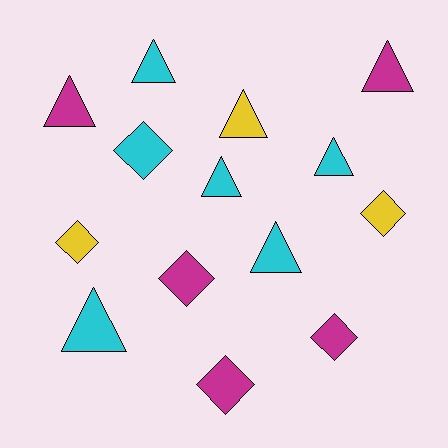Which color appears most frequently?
Cyan, with 6 objects.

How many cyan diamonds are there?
There is 1 cyan diamond.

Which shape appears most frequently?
Triangle, with 8 objects.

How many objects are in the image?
There are 14 objects.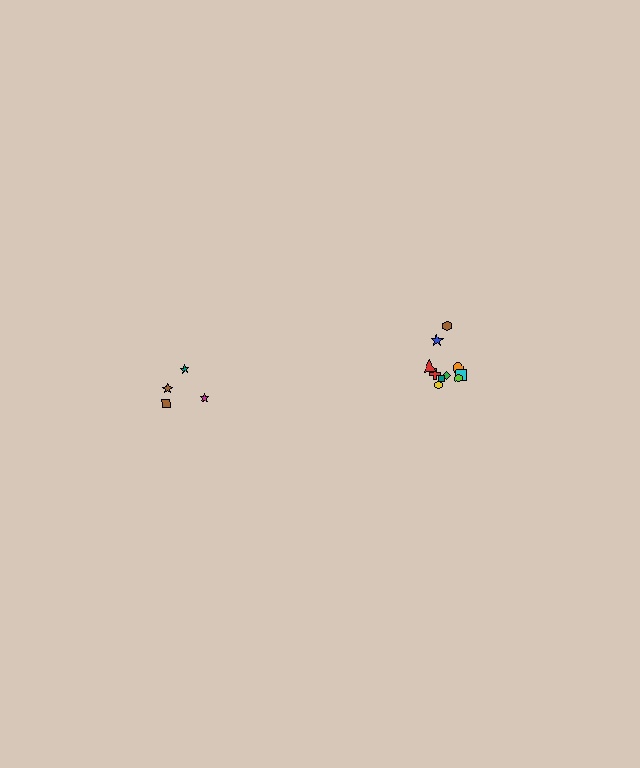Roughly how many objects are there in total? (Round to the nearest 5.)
Roughly 15 objects in total.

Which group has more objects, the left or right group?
The right group.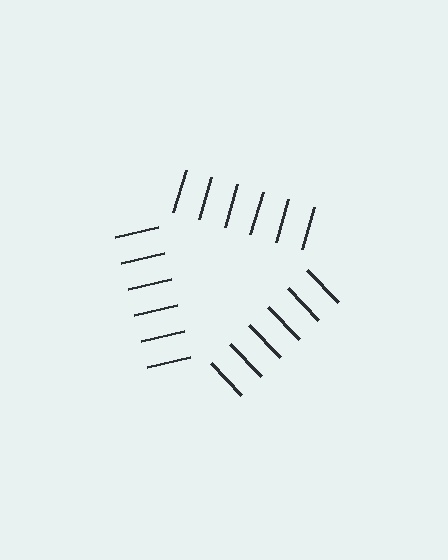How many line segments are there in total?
18 — 6 along each of the 3 edges.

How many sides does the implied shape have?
3 sides — the line-ends trace a triangle.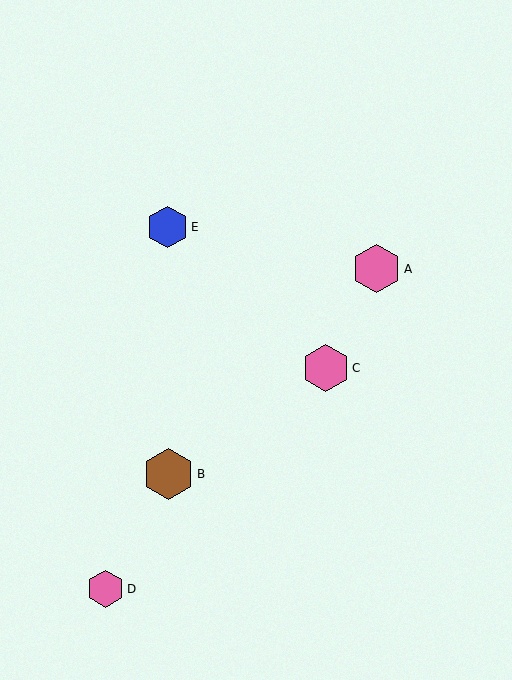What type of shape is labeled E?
Shape E is a blue hexagon.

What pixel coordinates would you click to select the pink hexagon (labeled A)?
Click at (377, 269) to select the pink hexagon A.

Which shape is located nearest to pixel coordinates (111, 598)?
The pink hexagon (labeled D) at (106, 589) is nearest to that location.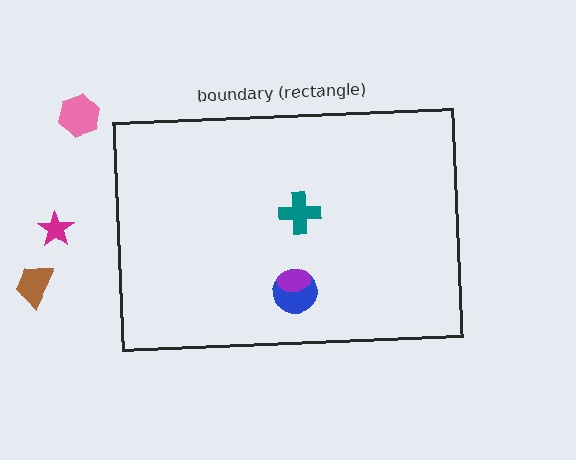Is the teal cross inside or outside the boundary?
Inside.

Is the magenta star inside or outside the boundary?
Outside.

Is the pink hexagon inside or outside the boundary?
Outside.